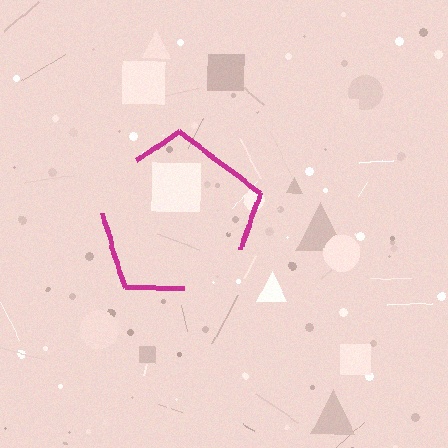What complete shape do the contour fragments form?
The contour fragments form a pentagon.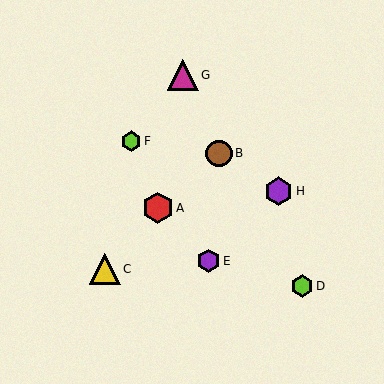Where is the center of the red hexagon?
The center of the red hexagon is at (158, 208).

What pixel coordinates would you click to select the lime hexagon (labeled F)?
Click at (131, 141) to select the lime hexagon F.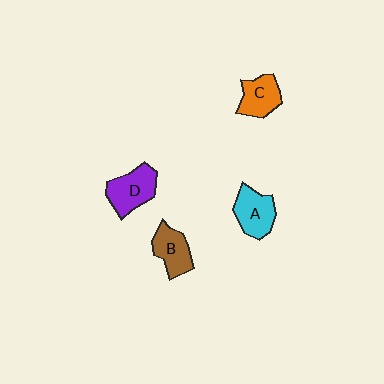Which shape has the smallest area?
Shape C (orange).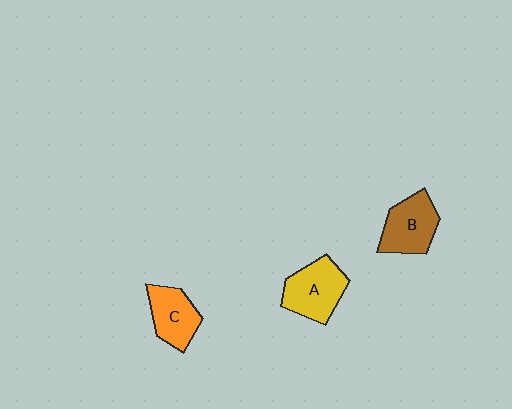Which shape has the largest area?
Shape A (yellow).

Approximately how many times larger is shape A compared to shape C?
Approximately 1.2 times.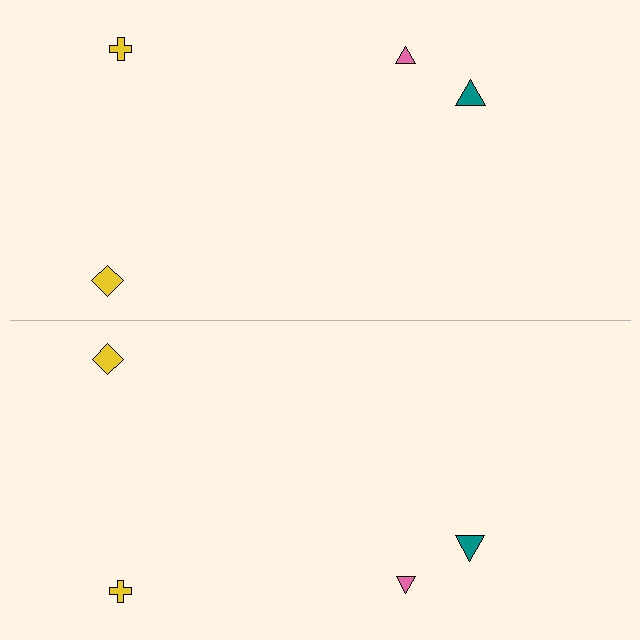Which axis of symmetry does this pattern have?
The pattern has a horizontal axis of symmetry running through the center of the image.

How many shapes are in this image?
There are 8 shapes in this image.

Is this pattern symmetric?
Yes, this pattern has bilateral (reflection) symmetry.